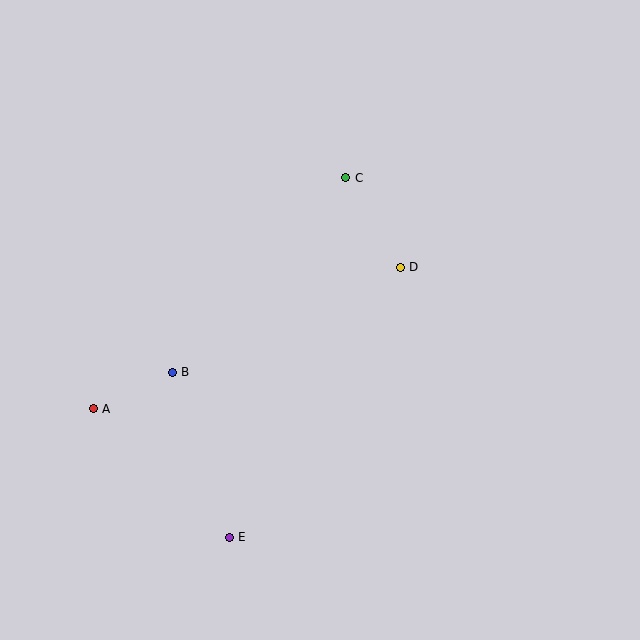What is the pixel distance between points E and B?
The distance between E and B is 175 pixels.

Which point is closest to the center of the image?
Point D at (400, 267) is closest to the center.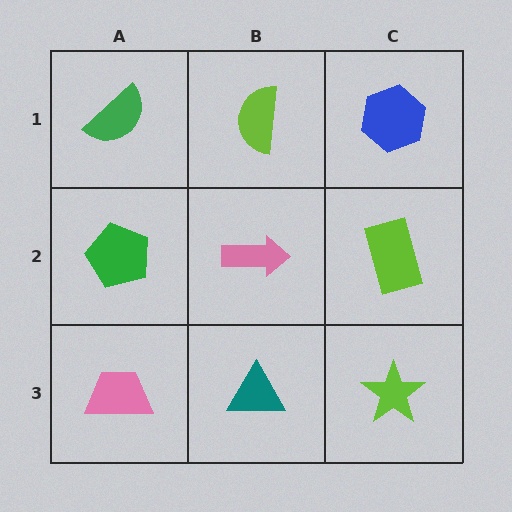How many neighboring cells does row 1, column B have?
3.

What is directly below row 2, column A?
A pink trapezoid.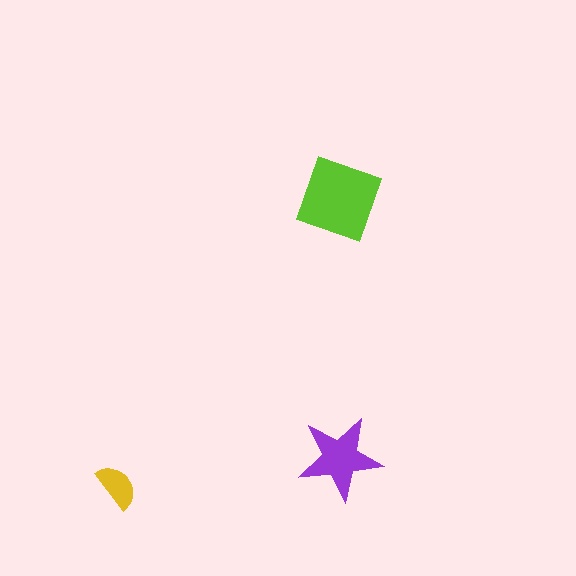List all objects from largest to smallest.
The lime diamond, the purple star, the yellow semicircle.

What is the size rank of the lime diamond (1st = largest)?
1st.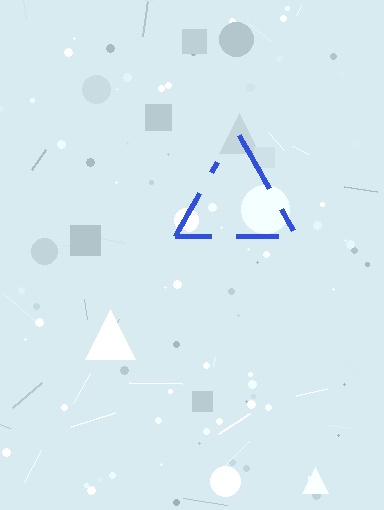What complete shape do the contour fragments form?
The contour fragments form a triangle.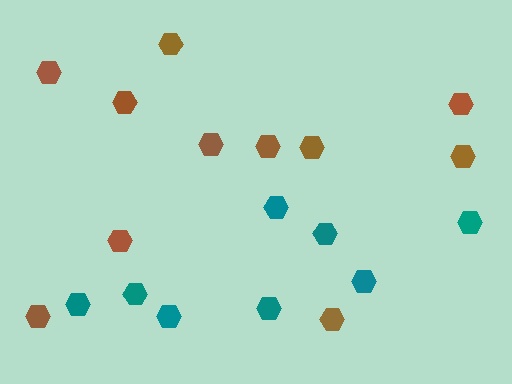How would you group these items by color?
There are 2 groups: one group of teal hexagons (8) and one group of brown hexagons (11).